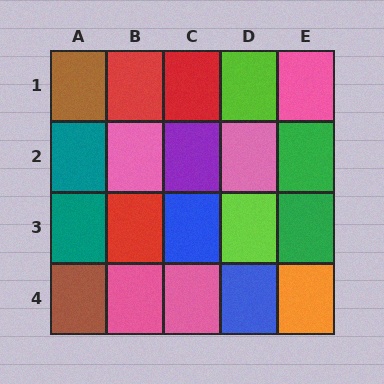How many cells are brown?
2 cells are brown.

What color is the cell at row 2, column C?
Purple.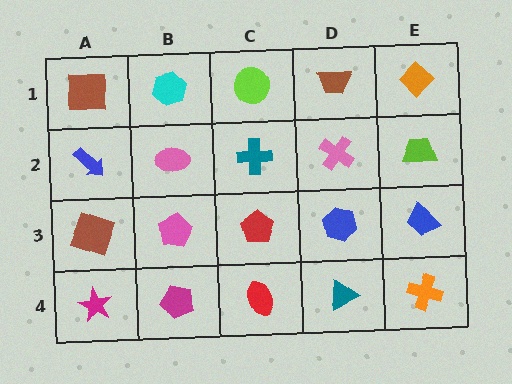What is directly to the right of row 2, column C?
A pink cross.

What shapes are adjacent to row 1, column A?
A blue arrow (row 2, column A), a cyan hexagon (row 1, column B).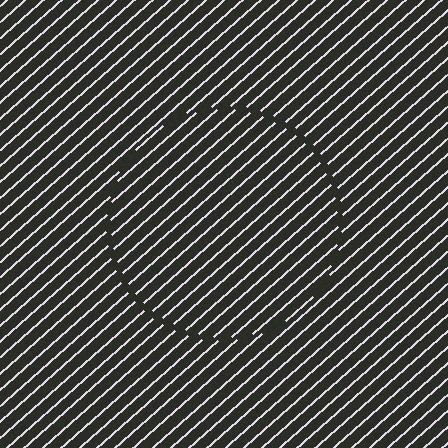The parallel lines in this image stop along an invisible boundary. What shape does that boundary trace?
An illusory circle. The interior of the shape contains the same grating, shifted by half a period — the contour is defined by the phase discontinuity where line-ends from the inner and outer gratings abut.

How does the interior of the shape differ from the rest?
The interior of the shape contains the same grating, shifted by half a period — the contour is defined by the phase discontinuity where line-ends from the inner and outer gratings abut.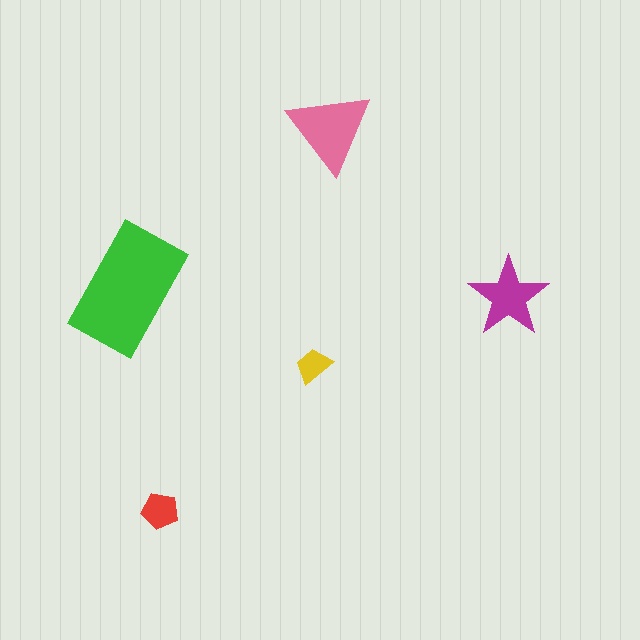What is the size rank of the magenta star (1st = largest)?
3rd.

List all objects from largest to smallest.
The green rectangle, the pink triangle, the magenta star, the red pentagon, the yellow trapezoid.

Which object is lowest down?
The red pentagon is bottommost.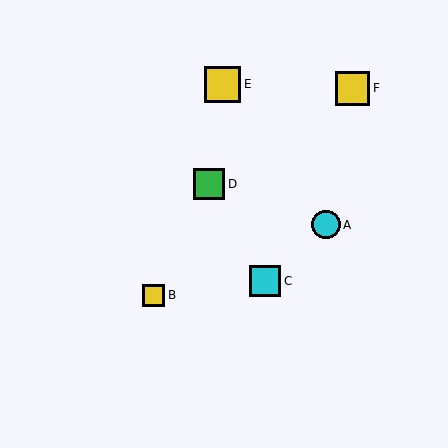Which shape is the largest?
The yellow square (labeled E) is the largest.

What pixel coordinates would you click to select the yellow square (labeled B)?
Click at (154, 295) to select the yellow square B.